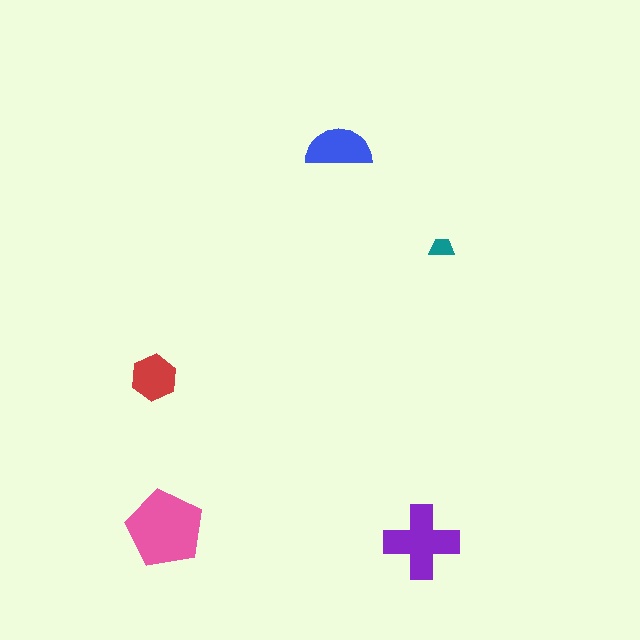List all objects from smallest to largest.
The teal trapezoid, the red hexagon, the blue semicircle, the purple cross, the pink pentagon.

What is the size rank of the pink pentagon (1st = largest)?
1st.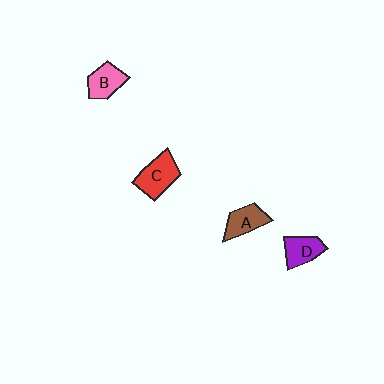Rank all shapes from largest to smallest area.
From largest to smallest: C (red), B (pink), A (brown), D (purple).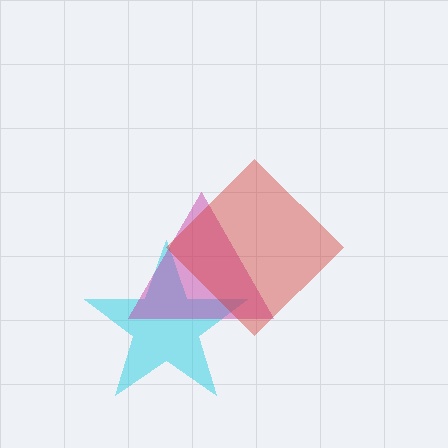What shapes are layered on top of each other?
The layered shapes are: a cyan star, a magenta triangle, a red diamond.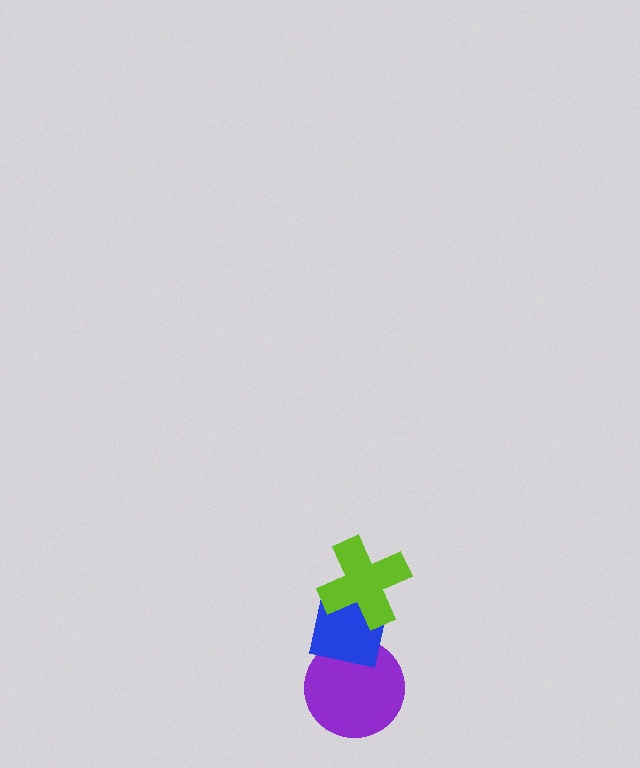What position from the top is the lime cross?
The lime cross is 1st from the top.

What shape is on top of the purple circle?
The blue square is on top of the purple circle.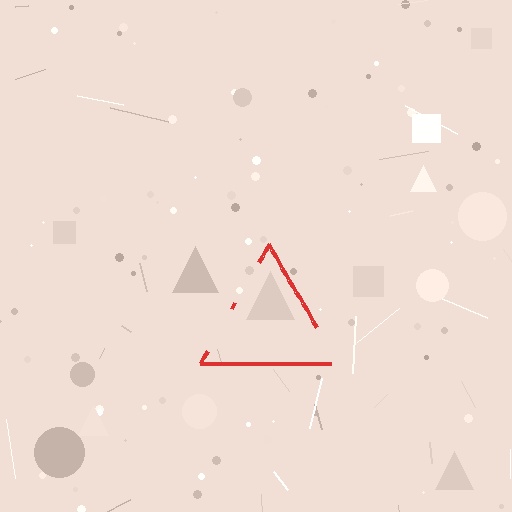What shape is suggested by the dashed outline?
The dashed outline suggests a triangle.